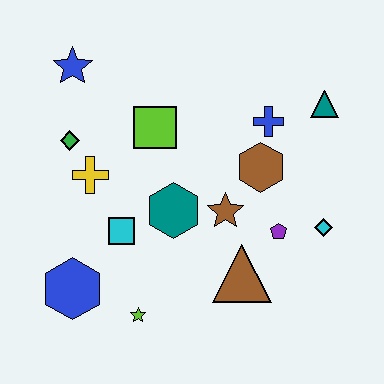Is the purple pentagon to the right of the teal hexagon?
Yes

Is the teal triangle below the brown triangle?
No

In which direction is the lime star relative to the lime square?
The lime star is below the lime square.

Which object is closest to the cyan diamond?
The purple pentagon is closest to the cyan diamond.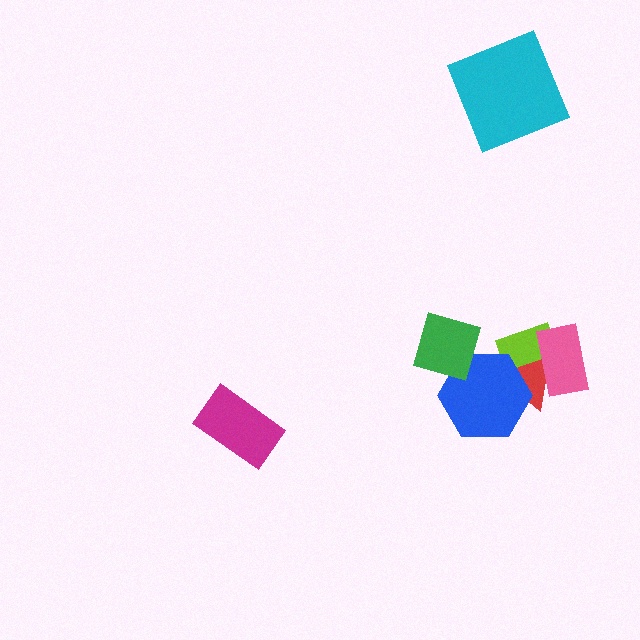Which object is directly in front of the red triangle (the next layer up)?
The lime rectangle is directly in front of the red triangle.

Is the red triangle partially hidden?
Yes, it is partially covered by another shape.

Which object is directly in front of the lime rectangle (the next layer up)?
The blue hexagon is directly in front of the lime rectangle.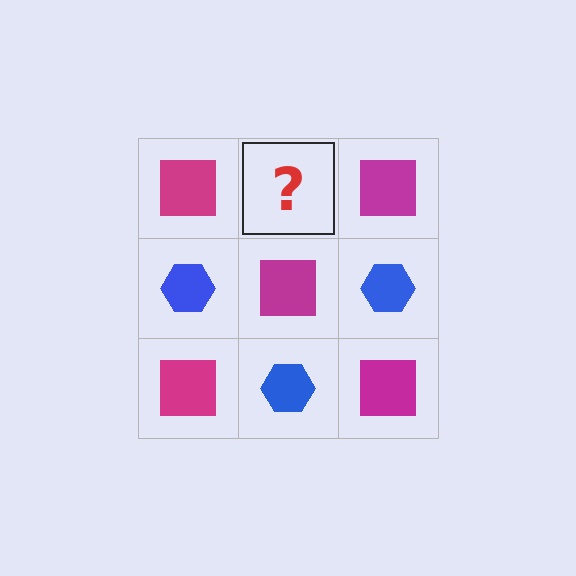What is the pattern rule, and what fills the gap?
The rule is that it alternates magenta square and blue hexagon in a checkerboard pattern. The gap should be filled with a blue hexagon.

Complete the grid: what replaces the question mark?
The question mark should be replaced with a blue hexagon.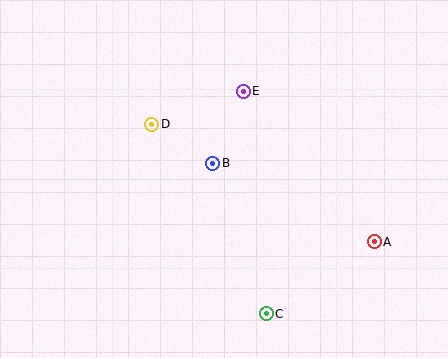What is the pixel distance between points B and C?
The distance between B and C is 160 pixels.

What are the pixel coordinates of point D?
Point D is at (152, 124).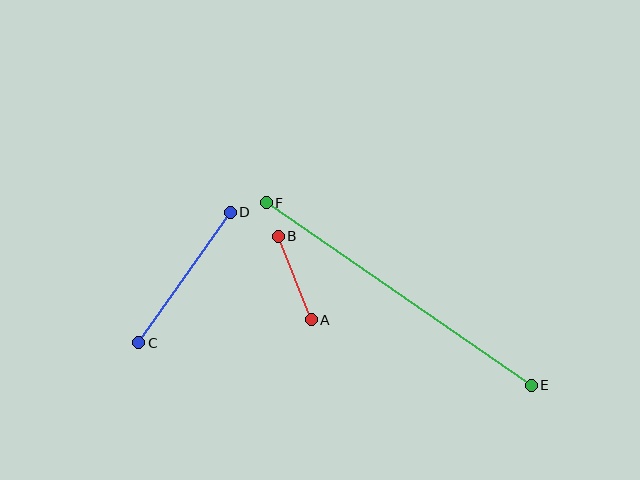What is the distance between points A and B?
The distance is approximately 90 pixels.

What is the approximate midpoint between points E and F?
The midpoint is at approximately (399, 294) pixels.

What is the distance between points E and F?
The distance is approximately 322 pixels.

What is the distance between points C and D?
The distance is approximately 159 pixels.